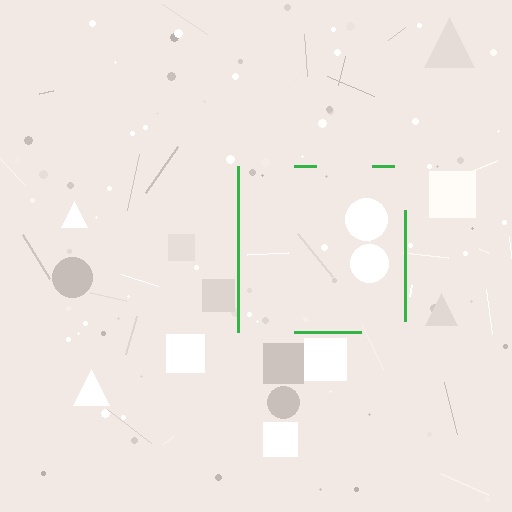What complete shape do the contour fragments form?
The contour fragments form a square.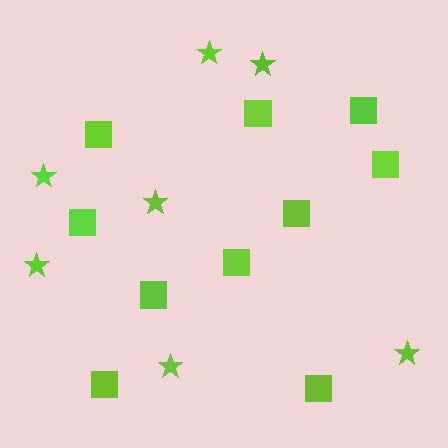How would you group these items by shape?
There are 2 groups: one group of squares (10) and one group of stars (7).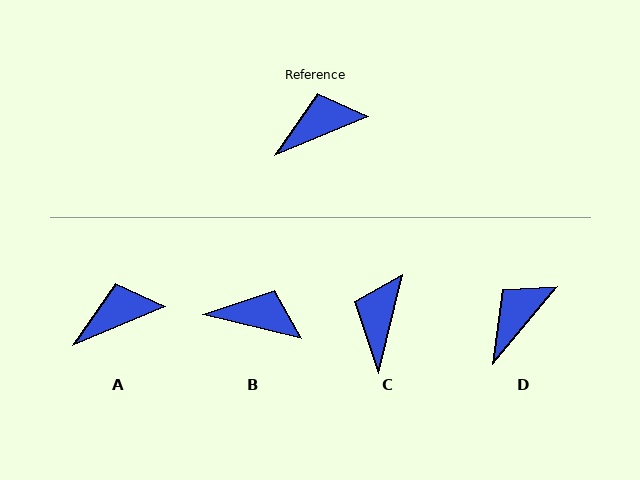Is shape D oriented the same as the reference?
No, it is off by about 27 degrees.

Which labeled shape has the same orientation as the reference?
A.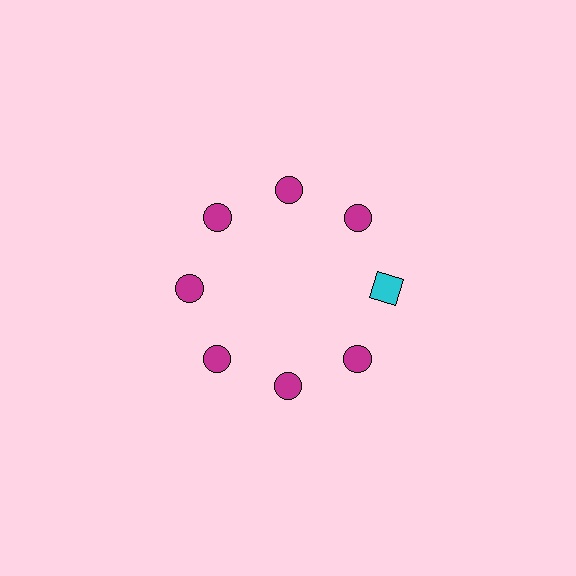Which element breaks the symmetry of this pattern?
The cyan square at roughly the 3 o'clock position breaks the symmetry. All other shapes are magenta circles.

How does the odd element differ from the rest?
It differs in both color (cyan instead of magenta) and shape (square instead of circle).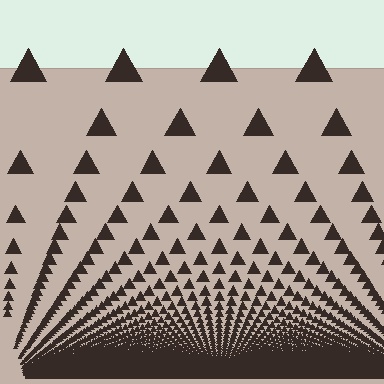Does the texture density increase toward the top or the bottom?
Density increases toward the bottom.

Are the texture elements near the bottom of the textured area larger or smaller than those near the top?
Smaller. The gradient is inverted — elements near the bottom are smaller and denser.